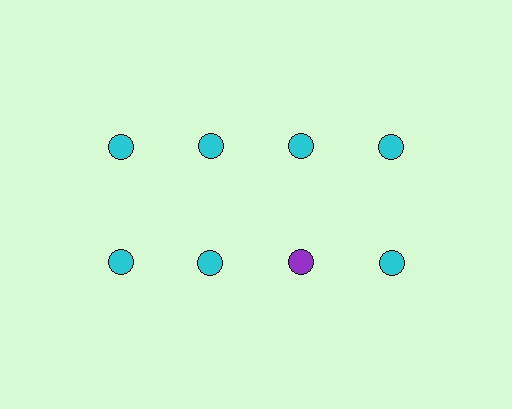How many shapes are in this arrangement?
There are 8 shapes arranged in a grid pattern.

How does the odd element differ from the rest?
It has a different color: purple instead of cyan.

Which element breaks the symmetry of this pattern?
The purple circle in the second row, center column breaks the symmetry. All other shapes are cyan circles.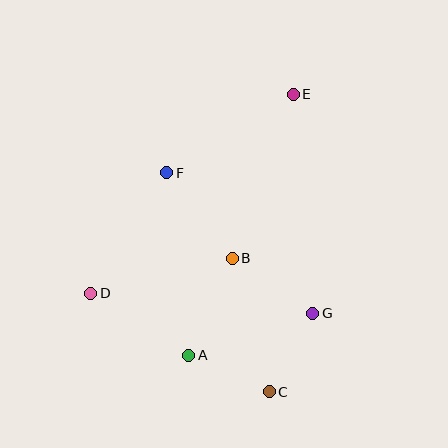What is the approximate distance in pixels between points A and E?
The distance between A and E is approximately 281 pixels.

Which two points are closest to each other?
Points A and C are closest to each other.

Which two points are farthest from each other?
Points C and E are farthest from each other.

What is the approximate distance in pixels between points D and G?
The distance between D and G is approximately 223 pixels.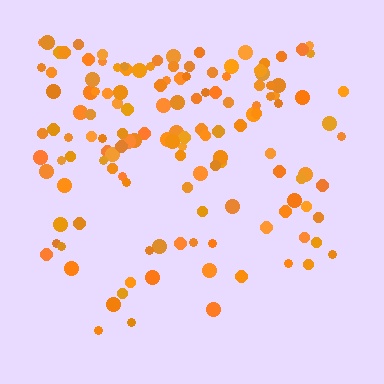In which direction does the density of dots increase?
From bottom to top, with the top side densest.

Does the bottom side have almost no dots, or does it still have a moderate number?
Still a moderate number, just noticeably fewer than the top.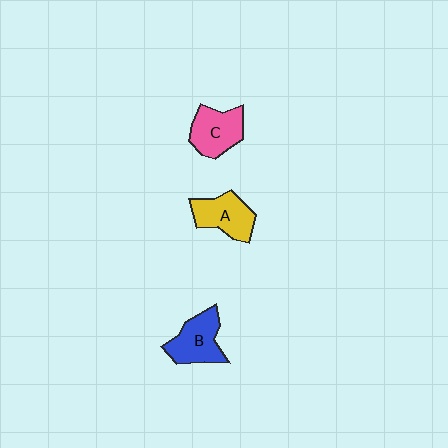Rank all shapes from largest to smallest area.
From largest to smallest: B (blue), C (pink), A (yellow).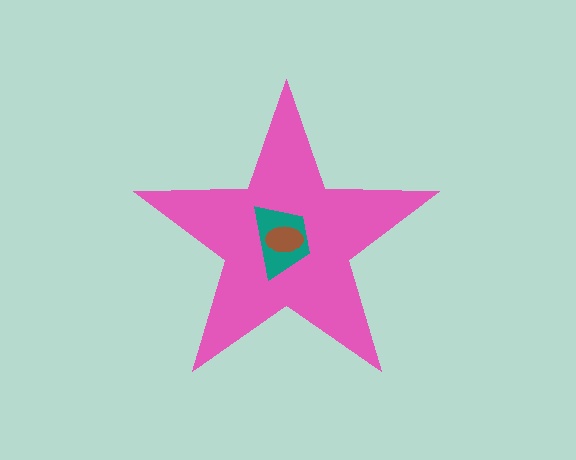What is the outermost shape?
The pink star.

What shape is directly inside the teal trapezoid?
The brown ellipse.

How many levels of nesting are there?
3.